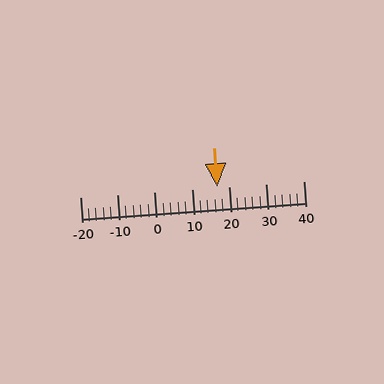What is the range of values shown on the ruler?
The ruler shows values from -20 to 40.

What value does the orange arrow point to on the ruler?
The orange arrow points to approximately 17.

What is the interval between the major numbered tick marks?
The major tick marks are spaced 10 units apart.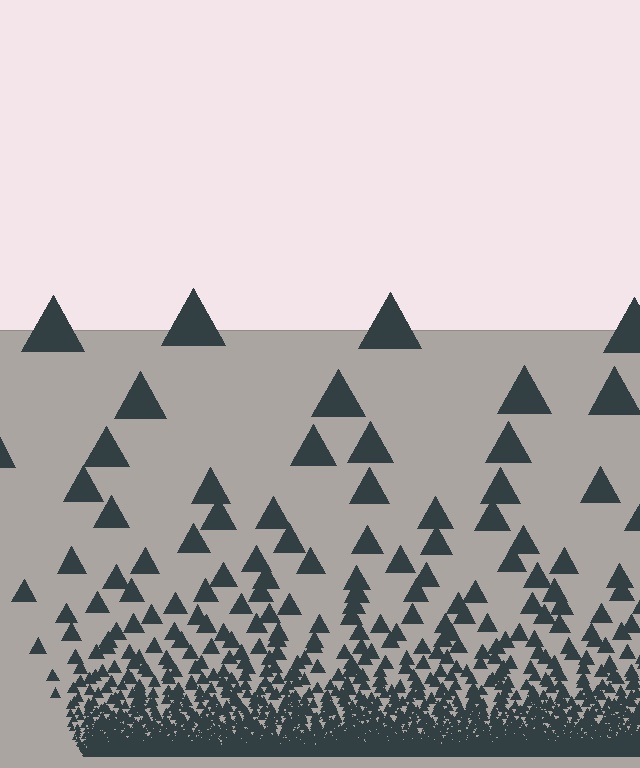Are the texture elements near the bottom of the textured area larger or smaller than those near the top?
Smaller. The gradient is inverted — elements near the bottom are smaller and denser.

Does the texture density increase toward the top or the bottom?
Density increases toward the bottom.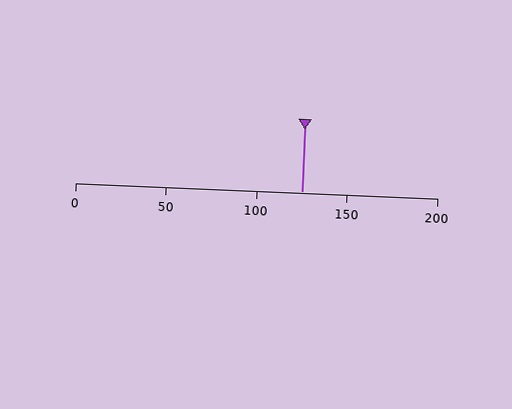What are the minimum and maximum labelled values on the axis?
The axis runs from 0 to 200.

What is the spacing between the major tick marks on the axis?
The major ticks are spaced 50 apart.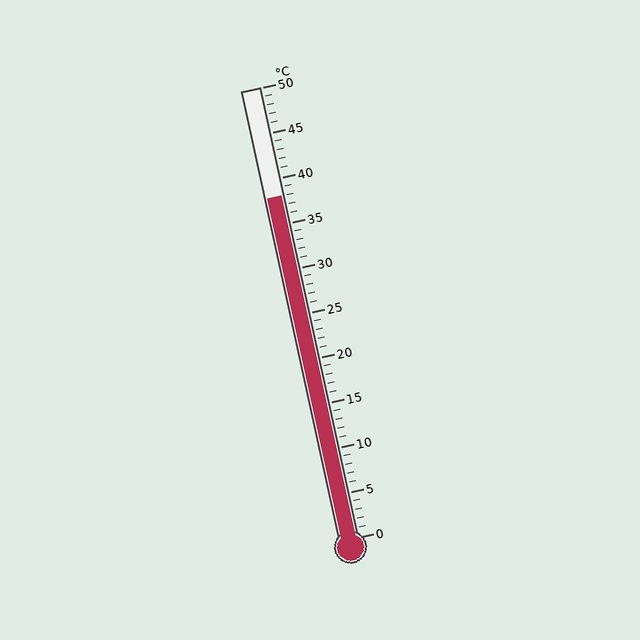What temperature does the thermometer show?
The thermometer shows approximately 38°C.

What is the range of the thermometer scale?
The thermometer scale ranges from 0°C to 50°C.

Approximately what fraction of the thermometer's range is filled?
The thermometer is filled to approximately 75% of its range.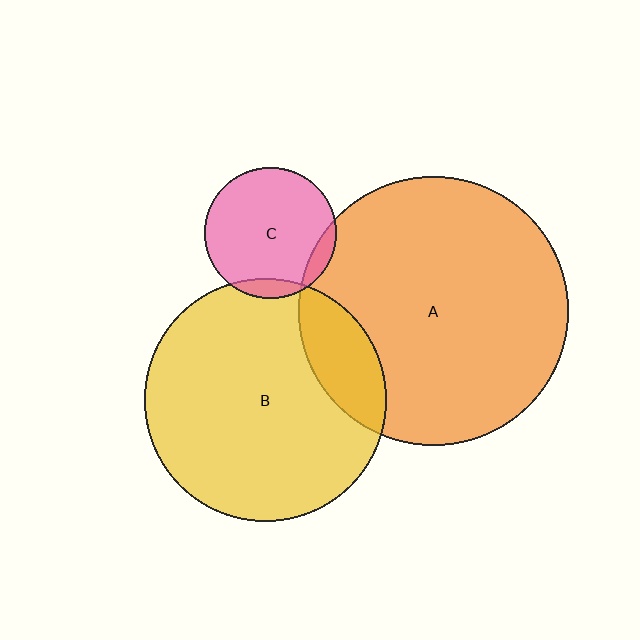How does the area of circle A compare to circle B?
Approximately 1.2 times.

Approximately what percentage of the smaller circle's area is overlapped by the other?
Approximately 10%.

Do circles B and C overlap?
Yes.